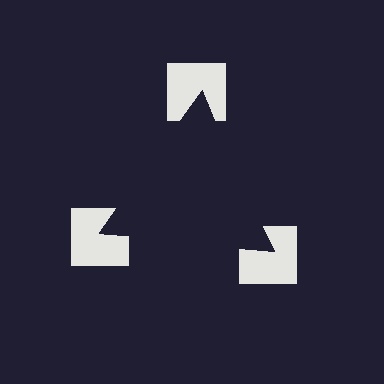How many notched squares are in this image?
There are 3 — one at each vertex of the illusory triangle.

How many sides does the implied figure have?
3 sides.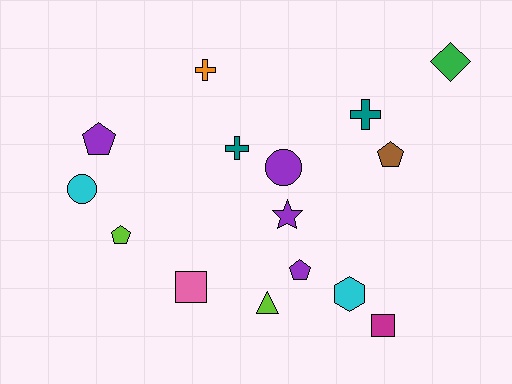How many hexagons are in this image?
There is 1 hexagon.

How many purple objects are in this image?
There are 4 purple objects.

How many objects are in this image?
There are 15 objects.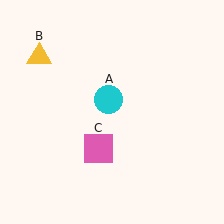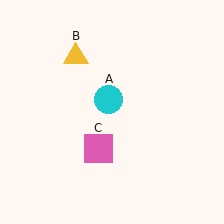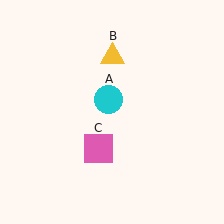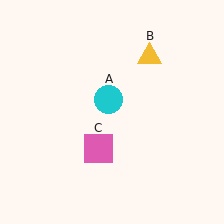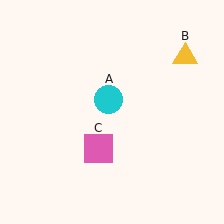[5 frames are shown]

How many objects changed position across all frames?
1 object changed position: yellow triangle (object B).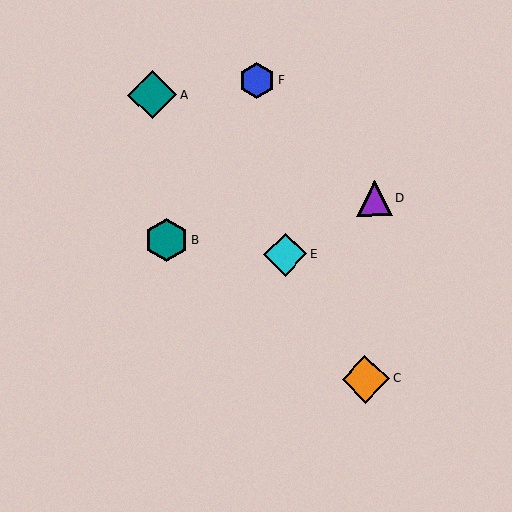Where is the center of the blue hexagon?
The center of the blue hexagon is at (257, 80).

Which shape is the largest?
The teal diamond (labeled A) is the largest.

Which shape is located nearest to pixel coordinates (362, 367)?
The orange diamond (labeled C) at (366, 379) is nearest to that location.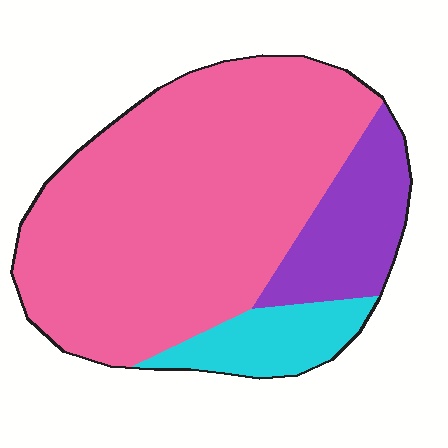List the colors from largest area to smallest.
From largest to smallest: pink, purple, cyan.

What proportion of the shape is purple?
Purple covers around 15% of the shape.